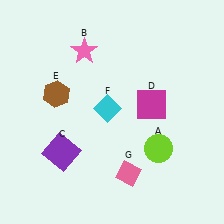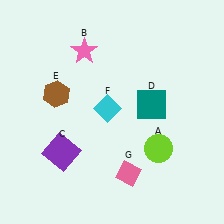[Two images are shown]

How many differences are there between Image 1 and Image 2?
There is 1 difference between the two images.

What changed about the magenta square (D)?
In Image 1, D is magenta. In Image 2, it changed to teal.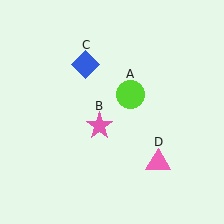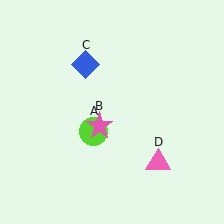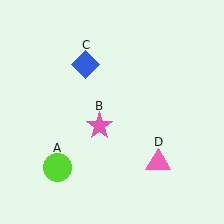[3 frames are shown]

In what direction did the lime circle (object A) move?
The lime circle (object A) moved down and to the left.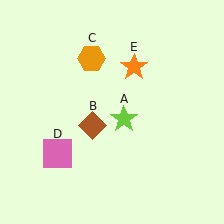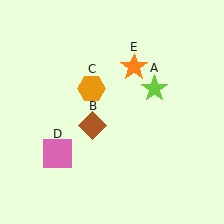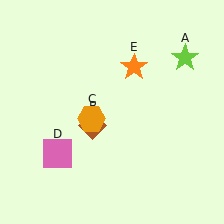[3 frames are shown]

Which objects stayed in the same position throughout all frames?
Brown diamond (object B) and pink square (object D) and orange star (object E) remained stationary.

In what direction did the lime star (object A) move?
The lime star (object A) moved up and to the right.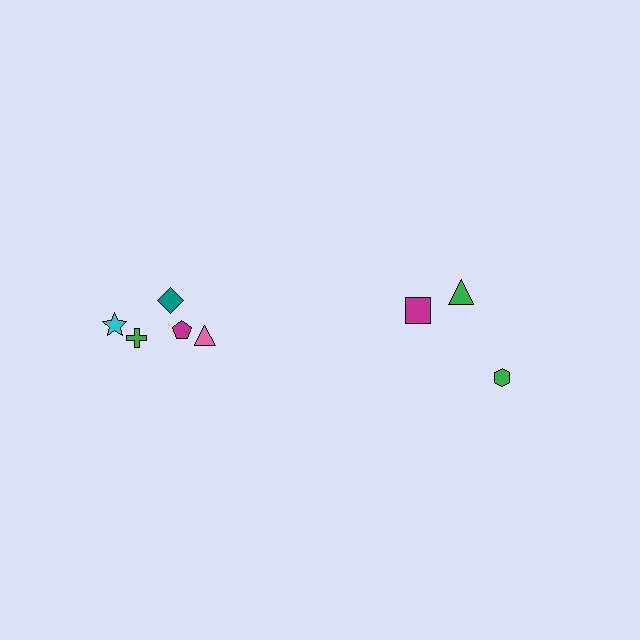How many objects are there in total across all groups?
There are 8 objects.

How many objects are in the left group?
There are 5 objects.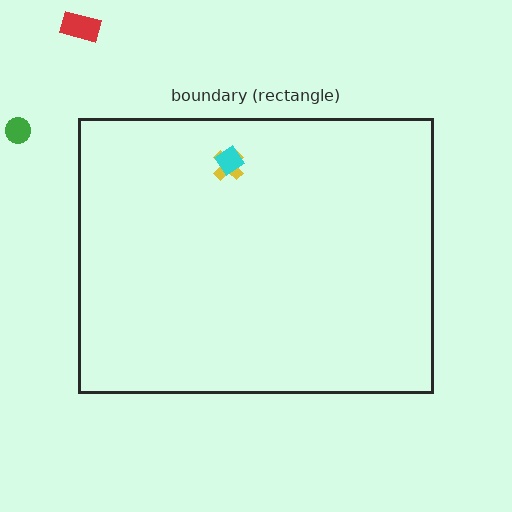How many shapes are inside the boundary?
2 inside, 2 outside.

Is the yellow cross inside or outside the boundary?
Inside.